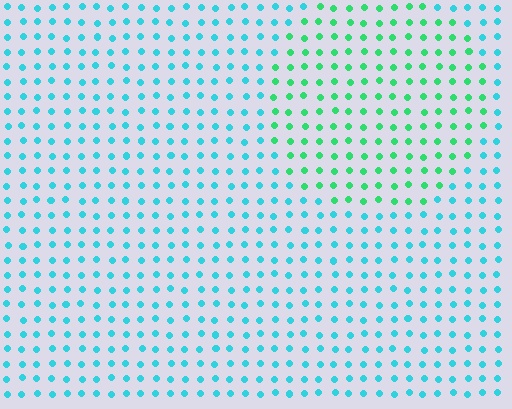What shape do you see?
I see a circle.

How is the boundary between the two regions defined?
The boundary is defined purely by a slight shift in hue (about 42 degrees). Spacing, size, and orientation are identical on both sides.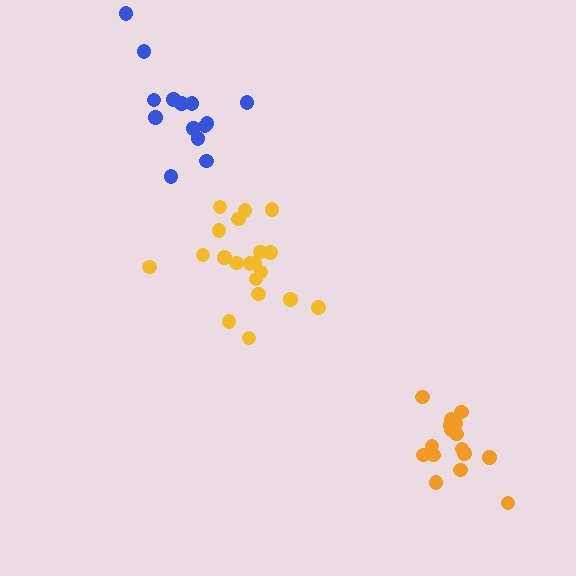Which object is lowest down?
The orange cluster is bottommost.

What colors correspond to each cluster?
The clusters are colored: orange, blue, yellow.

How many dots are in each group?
Group 1: 16 dots, Group 2: 14 dots, Group 3: 20 dots (50 total).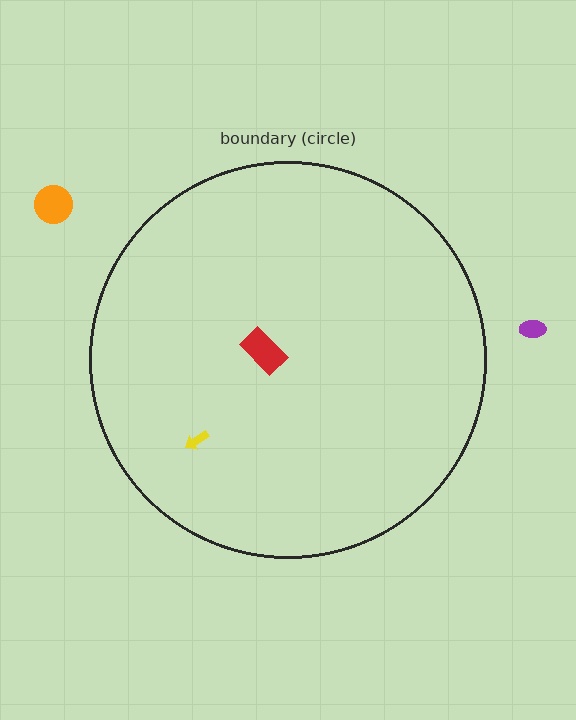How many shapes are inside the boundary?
2 inside, 2 outside.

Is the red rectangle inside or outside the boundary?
Inside.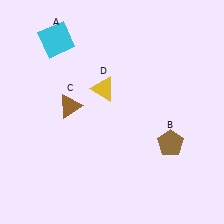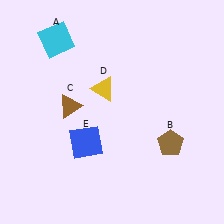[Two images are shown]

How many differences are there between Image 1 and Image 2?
There is 1 difference between the two images.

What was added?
A blue square (E) was added in Image 2.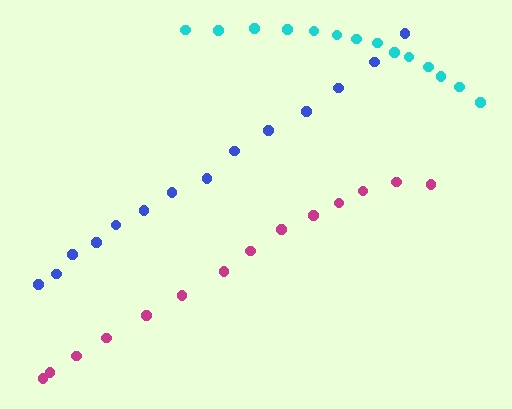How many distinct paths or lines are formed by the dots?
There are 3 distinct paths.